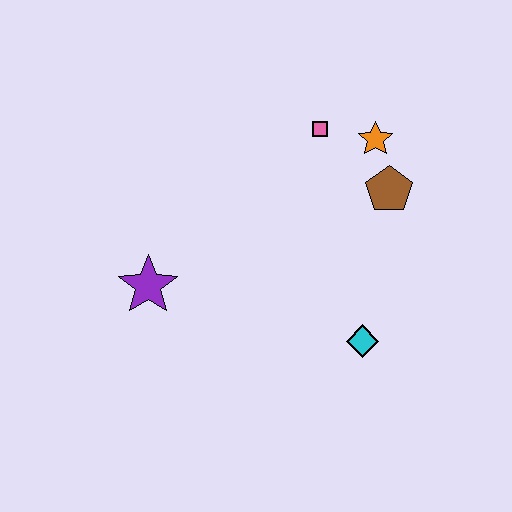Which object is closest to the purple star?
The cyan diamond is closest to the purple star.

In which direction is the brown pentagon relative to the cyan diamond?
The brown pentagon is above the cyan diamond.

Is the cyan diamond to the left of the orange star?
Yes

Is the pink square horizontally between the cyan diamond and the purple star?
Yes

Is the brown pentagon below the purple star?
No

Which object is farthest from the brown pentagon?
The purple star is farthest from the brown pentagon.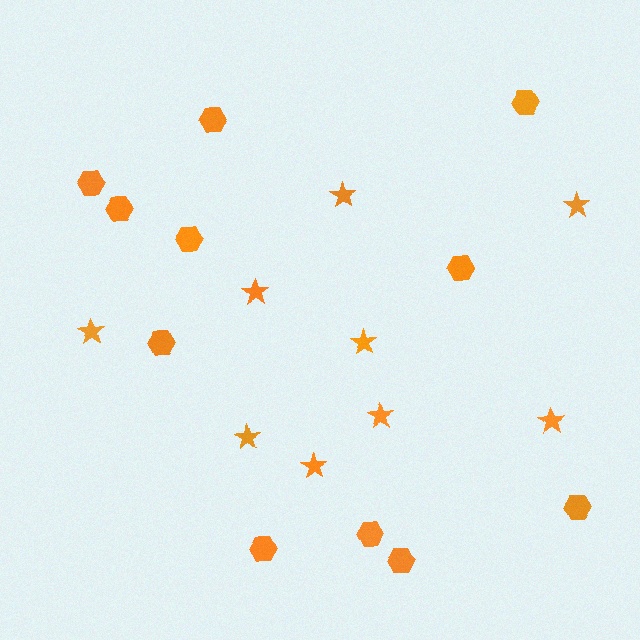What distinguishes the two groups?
There are 2 groups: one group of stars (9) and one group of hexagons (11).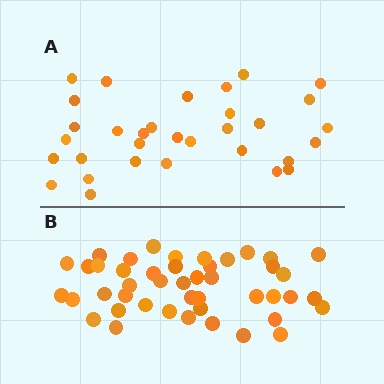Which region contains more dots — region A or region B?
Region B (the bottom region) has more dots.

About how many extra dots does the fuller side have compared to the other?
Region B has approximately 15 more dots than region A.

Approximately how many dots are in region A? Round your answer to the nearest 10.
About 30 dots. (The exact count is 32, which rounds to 30.)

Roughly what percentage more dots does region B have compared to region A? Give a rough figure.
About 40% more.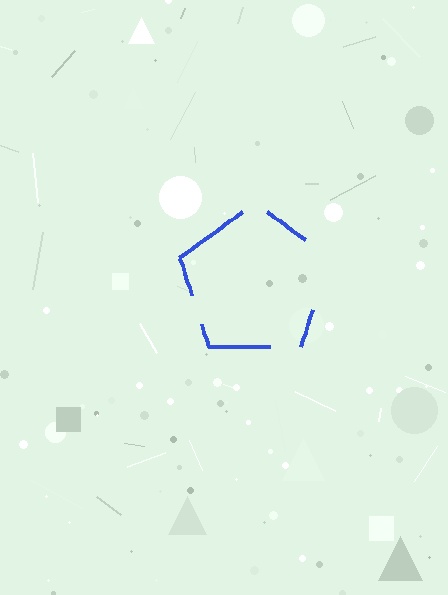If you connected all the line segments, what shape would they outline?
They would outline a pentagon.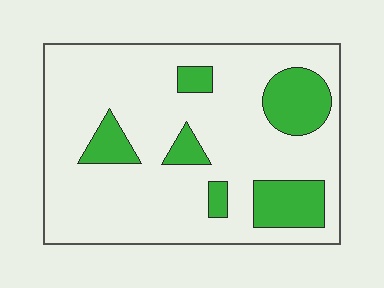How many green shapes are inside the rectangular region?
6.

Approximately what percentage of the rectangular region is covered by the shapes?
Approximately 20%.